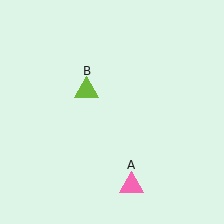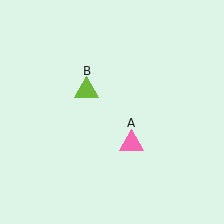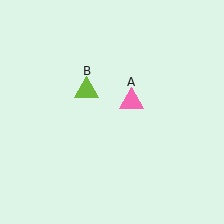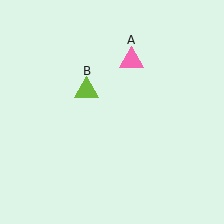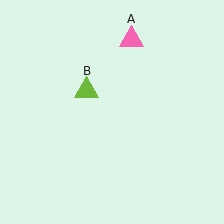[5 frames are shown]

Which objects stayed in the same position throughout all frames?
Lime triangle (object B) remained stationary.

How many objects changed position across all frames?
1 object changed position: pink triangle (object A).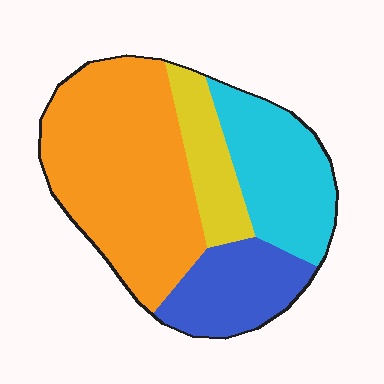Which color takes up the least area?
Yellow, at roughly 15%.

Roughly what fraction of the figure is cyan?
Cyan covers roughly 25% of the figure.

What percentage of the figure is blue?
Blue takes up less than a quarter of the figure.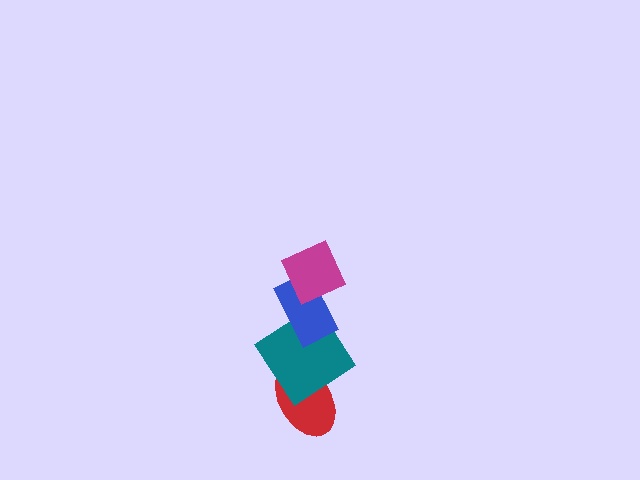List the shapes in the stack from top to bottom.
From top to bottom: the magenta diamond, the blue rectangle, the teal diamond, the red ellipse.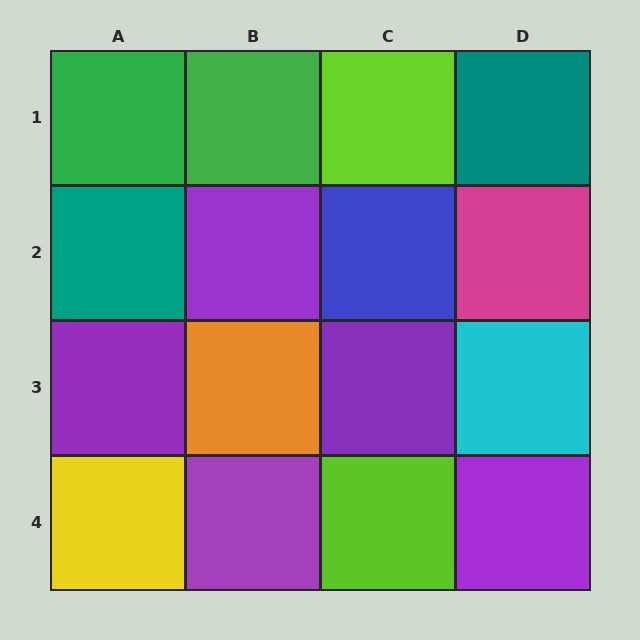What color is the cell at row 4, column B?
Purple.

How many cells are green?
2 cells are green.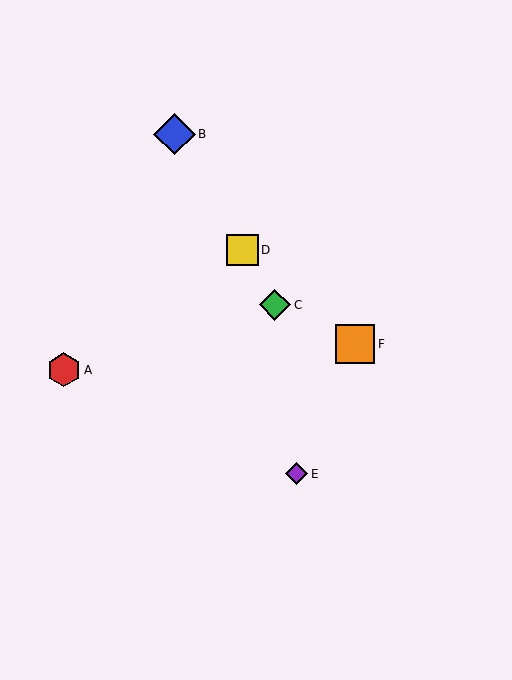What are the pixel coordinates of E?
Object E is at (297, 474).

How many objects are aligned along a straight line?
3 objects (B, C, D) are aligned along a straight line.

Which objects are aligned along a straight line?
Objects B, C, D are aligned along a straight line.